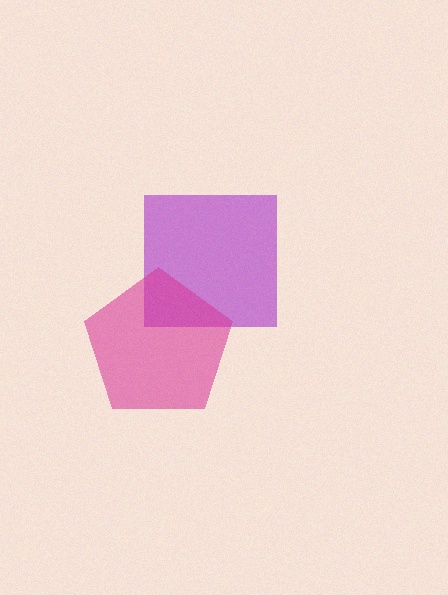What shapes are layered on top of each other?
The layered shapes are: a purple square, a magenta pentagon.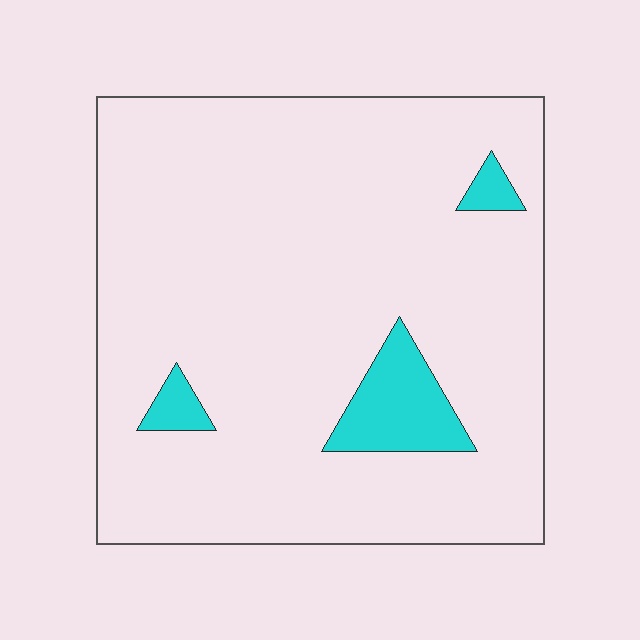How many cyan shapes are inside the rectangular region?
3.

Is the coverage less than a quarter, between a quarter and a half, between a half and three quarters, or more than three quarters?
Less than a quarter.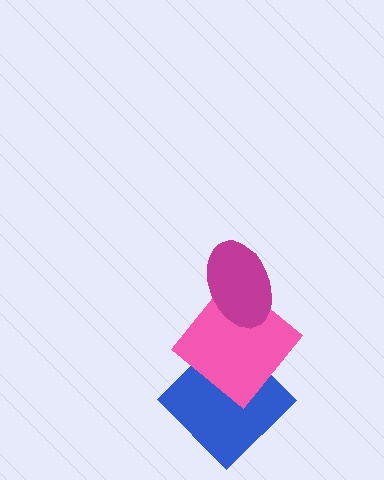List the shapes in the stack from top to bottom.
From top to bottom: the magenta ellipse, the pink diamond, the blue diamond.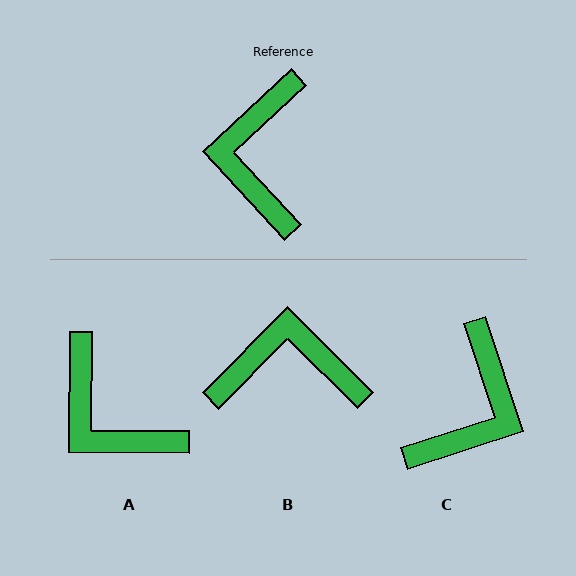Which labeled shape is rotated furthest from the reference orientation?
C, about 155 degrees away.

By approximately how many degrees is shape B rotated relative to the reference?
Approximately 88 degrees clockwise.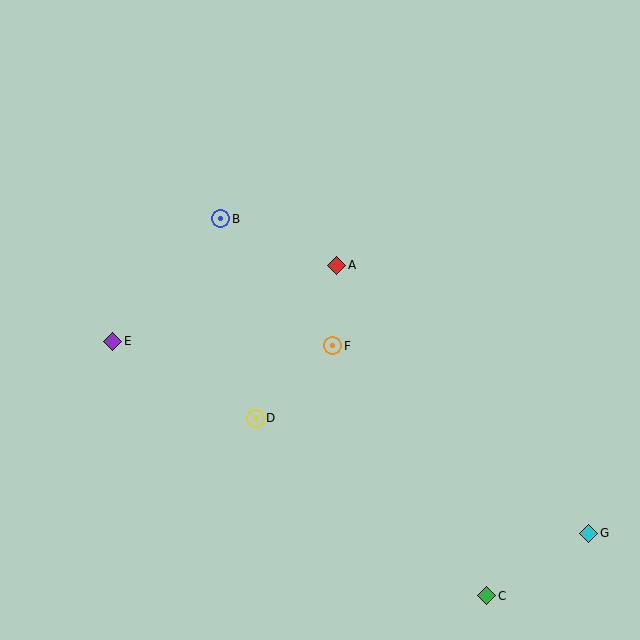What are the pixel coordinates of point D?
Point D is at (255, 418).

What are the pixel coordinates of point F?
Point F is at (333, 346).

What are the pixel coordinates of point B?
Point B is at (221, 219).